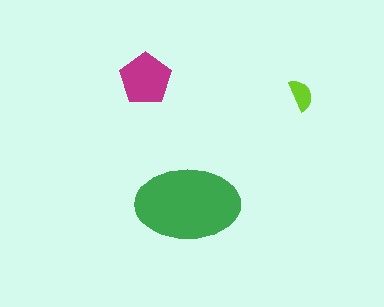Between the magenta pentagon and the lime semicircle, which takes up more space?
The magenta pentagon.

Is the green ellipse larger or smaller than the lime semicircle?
Larger.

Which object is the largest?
The green ellipse.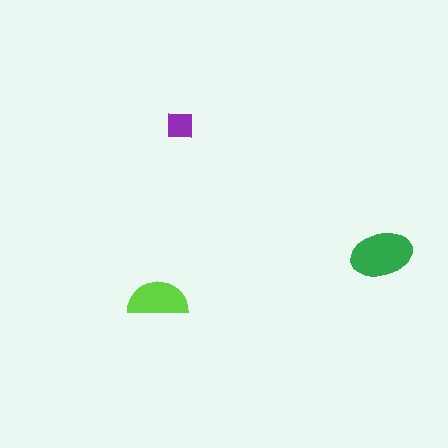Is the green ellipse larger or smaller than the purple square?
Larger.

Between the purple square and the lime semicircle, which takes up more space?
The lime semicircle.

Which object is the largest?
The green ellipse.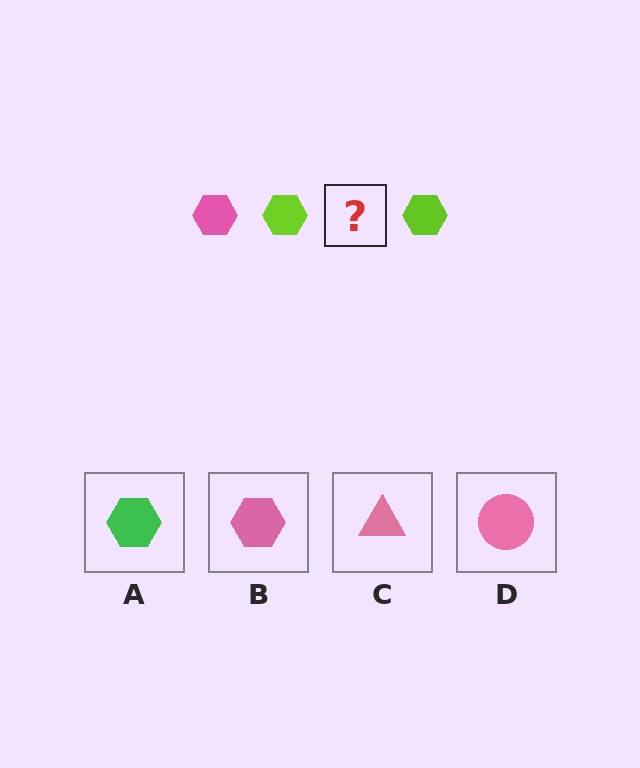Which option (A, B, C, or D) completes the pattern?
B.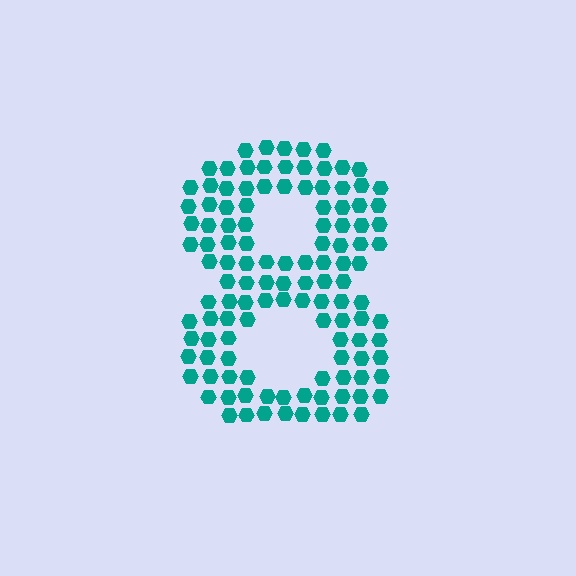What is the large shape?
The large shape is the digit 8.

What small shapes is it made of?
It is made of small hexagons.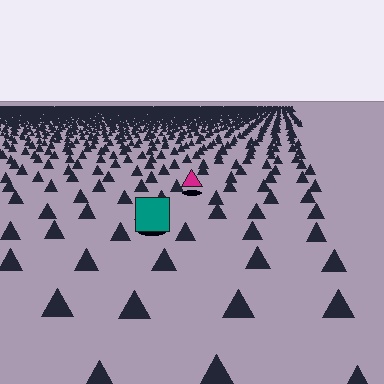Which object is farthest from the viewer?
The magenta triangle is farthest from the viewer. It appears smaller and the ground texture around it is denser.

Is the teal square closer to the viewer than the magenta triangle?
Yes. The teal square is closer — you can tell from the texture gradient: the ground texture is coarser near it.